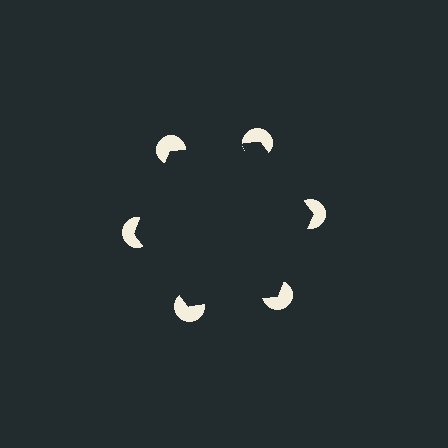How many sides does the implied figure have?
6 sides.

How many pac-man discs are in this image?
There are 6 — one at each vertex of the illusory hexagon.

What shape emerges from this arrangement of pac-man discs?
An illusory hexagon — its edges are inferred from the aligned wedge cuts in the pac-man discs, not physically drawn.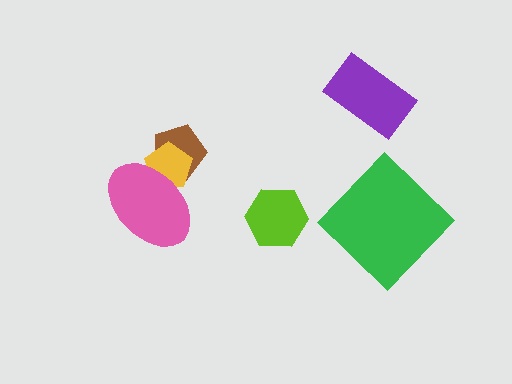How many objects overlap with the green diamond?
0 objects overlap with the green diamond.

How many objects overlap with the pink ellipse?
2 objects overlap with the pink ellipse.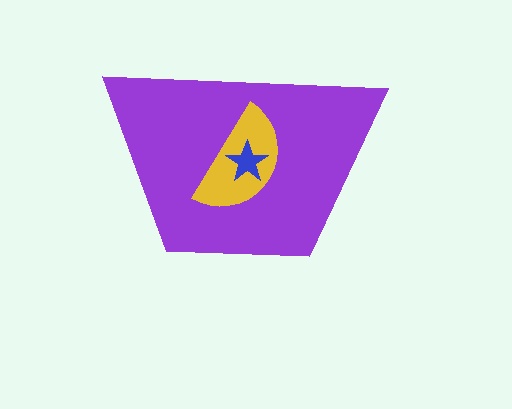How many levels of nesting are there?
3.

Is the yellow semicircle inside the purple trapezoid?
Yes.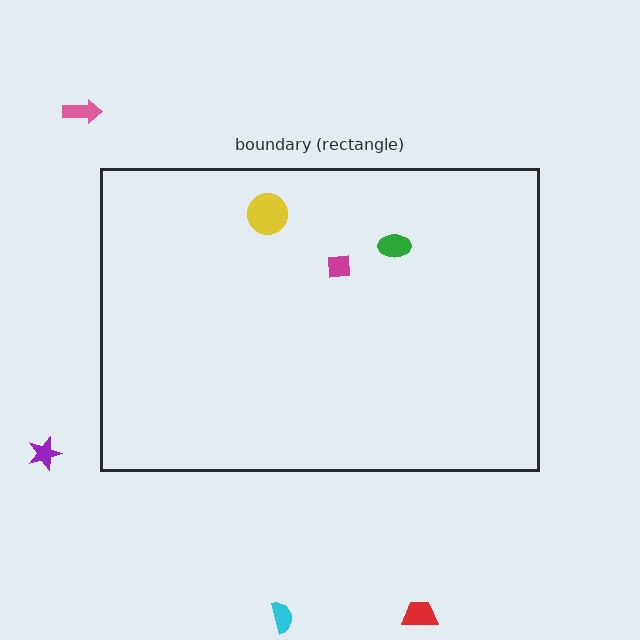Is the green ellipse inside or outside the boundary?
Inside.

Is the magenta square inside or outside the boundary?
Inside.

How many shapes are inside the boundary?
3 inside, 4 outside.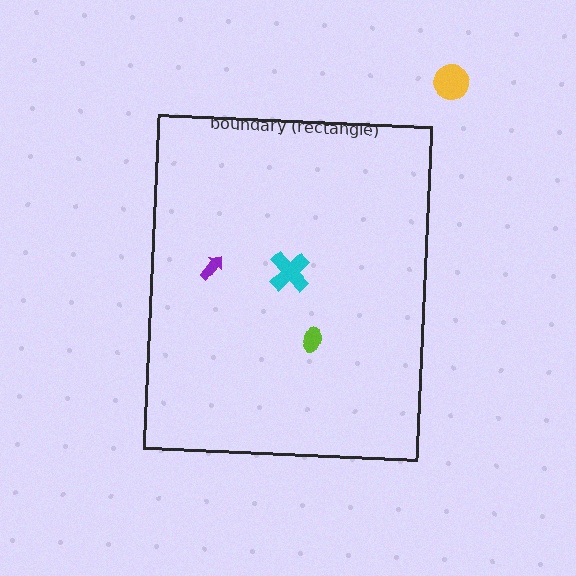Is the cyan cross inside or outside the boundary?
Inside.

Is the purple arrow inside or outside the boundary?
Inside.